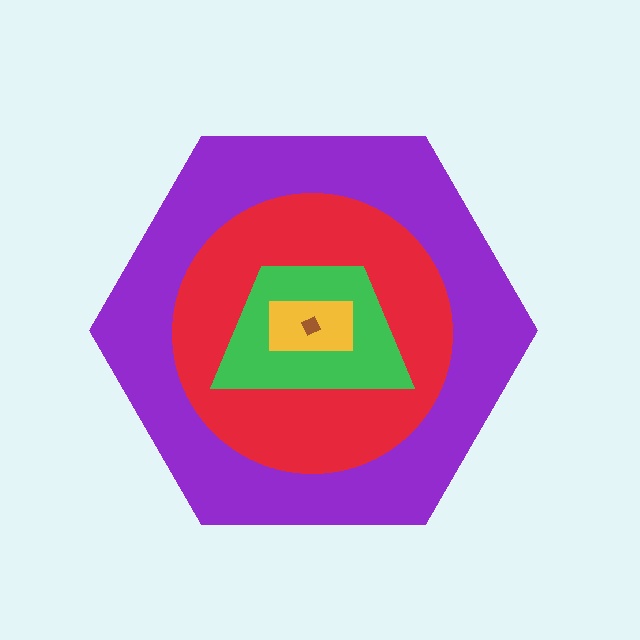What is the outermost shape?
The purple hexagon.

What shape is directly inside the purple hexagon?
The red circle.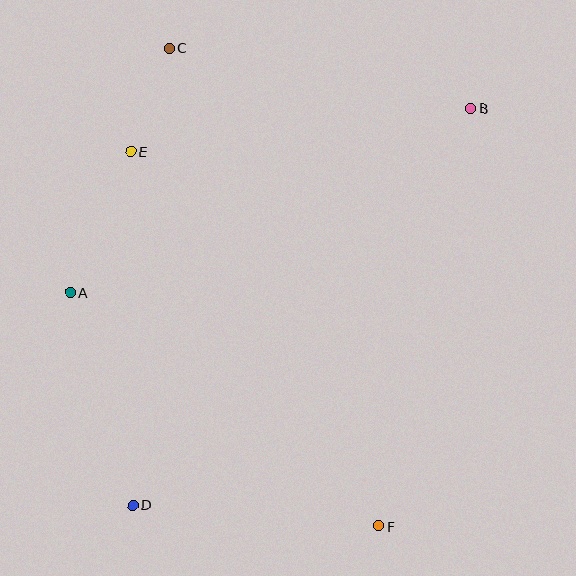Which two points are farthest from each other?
Points C and F are farthest from each other.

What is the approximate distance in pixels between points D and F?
The distance between D and F is approximately 247 pixels.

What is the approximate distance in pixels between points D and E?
The distance between D and E is approximately 354 pixels.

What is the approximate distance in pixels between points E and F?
The distance between E and F is approximately 449 pixels.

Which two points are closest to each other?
Points C and E are closest to each other.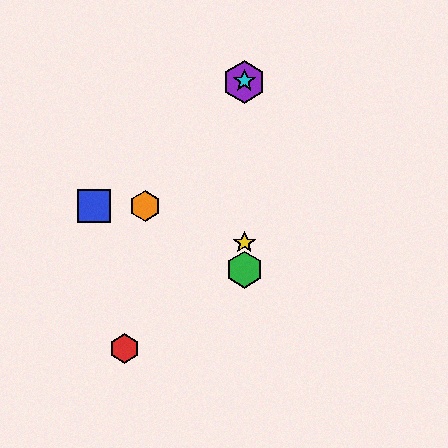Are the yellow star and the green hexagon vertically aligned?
Yes, both are at x≈244.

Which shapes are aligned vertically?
The green hexagon, the yellow star, the purple hexagon, the cyan star are aligned vertically.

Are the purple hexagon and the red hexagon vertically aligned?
No, the purple hexagon is at x≈244 and the red hexagon is at x≈124.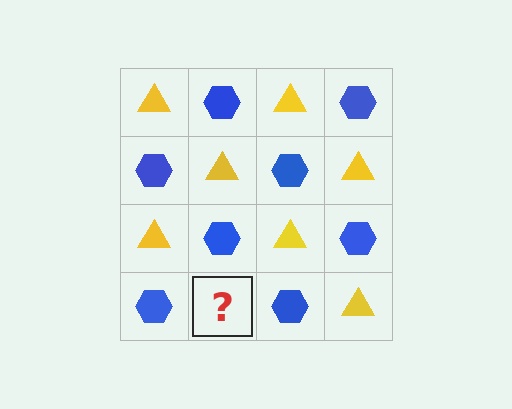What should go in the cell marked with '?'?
The missing cell should contain a yellow triangle.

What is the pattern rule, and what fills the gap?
The rule is that it alternates yellow triangle and blue hexagon in a checkerboard pattern. The gap should be filled with a yellow triangle.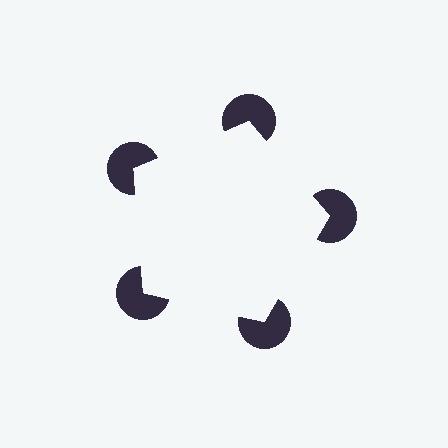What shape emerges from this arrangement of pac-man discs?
An illusory pentagon — its edges are inferred from the aligned wedge cuts in the pac-man discs, not physically drawn.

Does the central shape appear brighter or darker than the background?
It typically appears slightly brighter than the background, even though no actual brightness change is drawn.